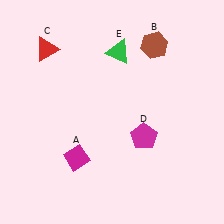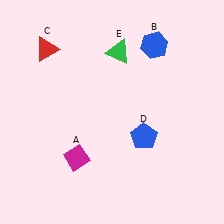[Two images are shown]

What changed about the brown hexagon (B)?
In Image 1, B is brown. In Image 2, it changed to blue.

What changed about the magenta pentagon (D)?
In Image 1, D is magenta. In Image 2, it changed to blue.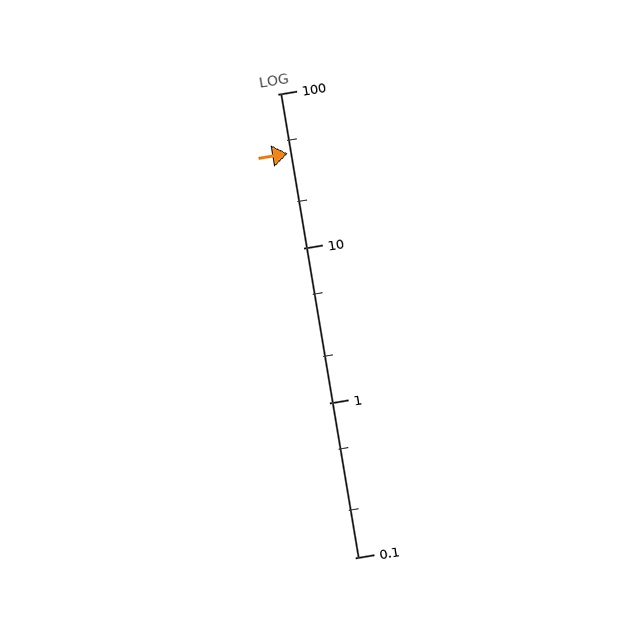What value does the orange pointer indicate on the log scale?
The pointer indicates approximately 41.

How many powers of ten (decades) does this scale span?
The scale spans 3 decades, from 0.1 to 100.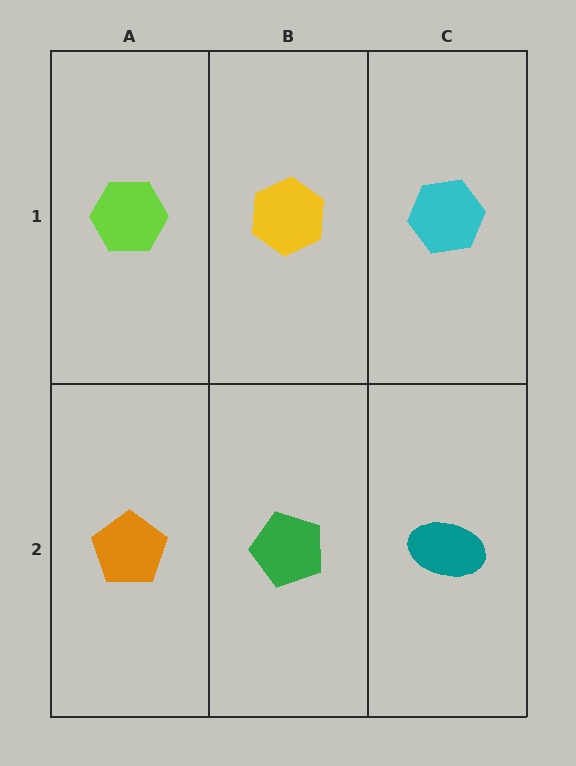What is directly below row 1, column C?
A teal ellipse.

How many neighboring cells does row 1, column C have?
2.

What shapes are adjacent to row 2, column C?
A cyan hexagon (row 1, column C), a green pentagon (row 2, column B).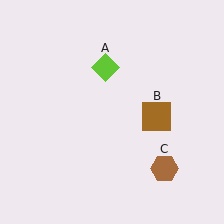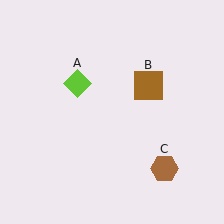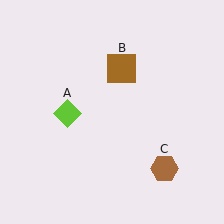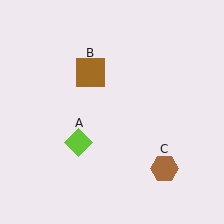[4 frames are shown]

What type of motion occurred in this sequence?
The lime diamond (object A), brown square (object B) rotated counterclockwise around the center of the scene.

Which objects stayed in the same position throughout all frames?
Brown hexagon (object C) remained stationary.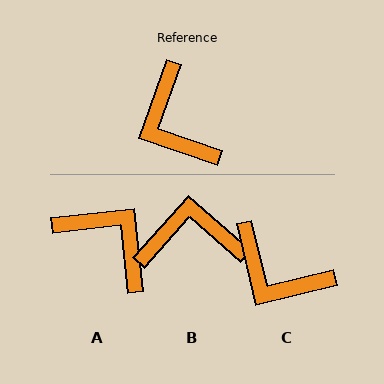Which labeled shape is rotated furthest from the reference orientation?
A, about 154 degrees away.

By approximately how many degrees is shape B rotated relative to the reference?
Approximately 112 degrees clockwise.